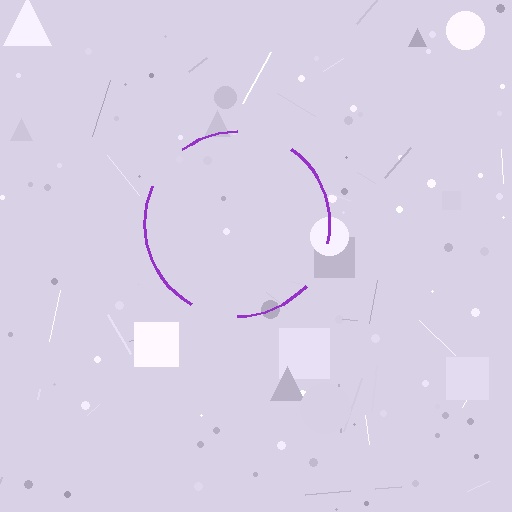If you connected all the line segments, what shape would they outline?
They would outline a circle.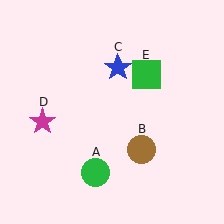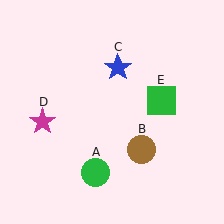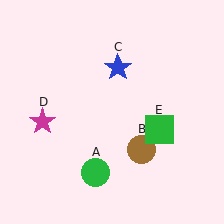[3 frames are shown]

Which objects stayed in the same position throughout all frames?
Green circle (object A) and brown circle (object B) and blue star (object C) and magenta star (object D) remained stationary.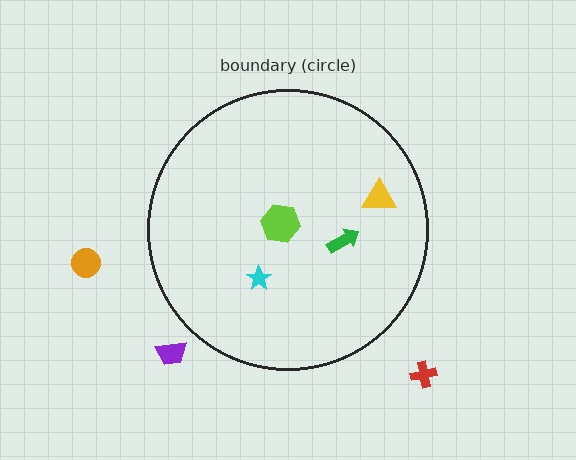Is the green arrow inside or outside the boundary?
Inside.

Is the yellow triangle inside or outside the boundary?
Inside.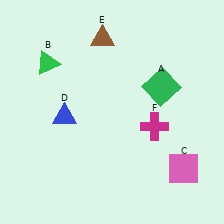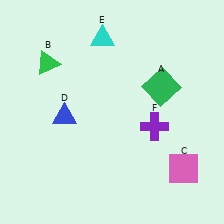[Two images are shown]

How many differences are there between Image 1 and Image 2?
There are 2 differences between the two images.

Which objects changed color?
E changed from brown to cyan. F changed from magenta to purple.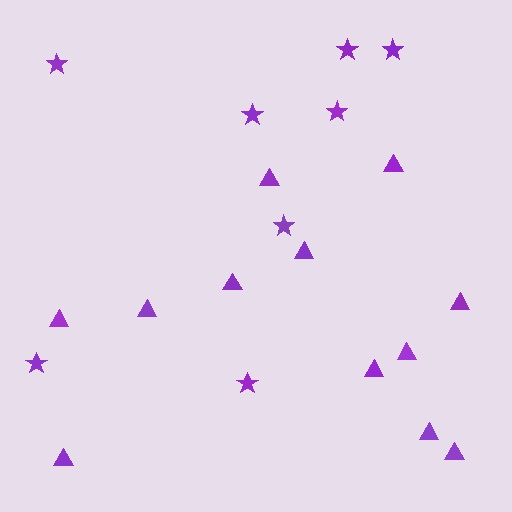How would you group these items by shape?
There are 2 groups: one group of triangles (12) and one group of stars (8).